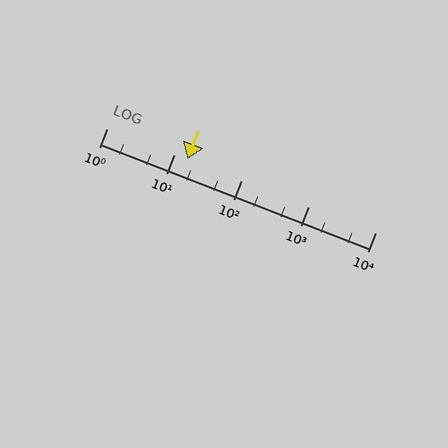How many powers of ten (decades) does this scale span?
The scale spans 4 decades, from 1 to 10000.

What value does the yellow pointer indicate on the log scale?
The pointer indicates approximately 16.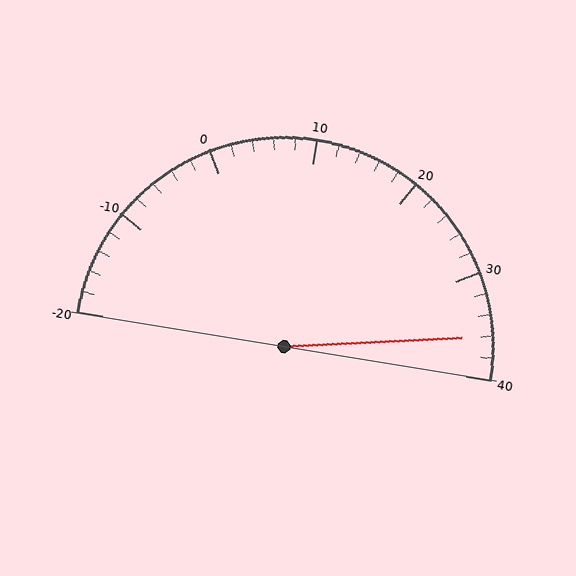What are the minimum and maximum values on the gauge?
The gauge ranges from -20 to 40.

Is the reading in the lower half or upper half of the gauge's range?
The reading is in the upper half of the range (-20 to 40).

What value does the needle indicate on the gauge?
The needle indicates approximately 36.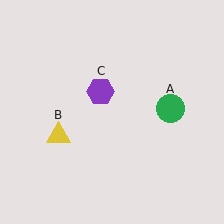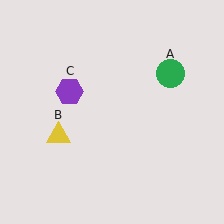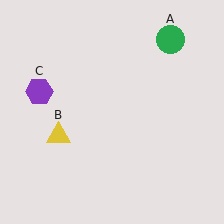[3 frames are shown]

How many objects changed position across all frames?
2 objects changed position: green circle (object A), purple hexagon (object C).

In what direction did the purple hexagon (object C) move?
The purple hexagon (object C) moved left.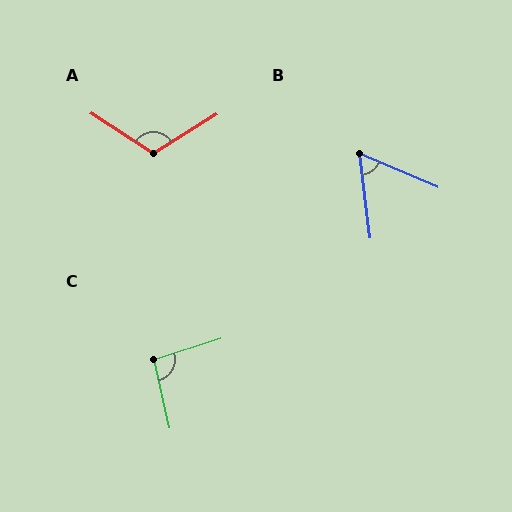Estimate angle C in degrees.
Approximately 95 degrees.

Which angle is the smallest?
B, at approximately 60 degrees.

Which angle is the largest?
A, at approximately 116 degrees.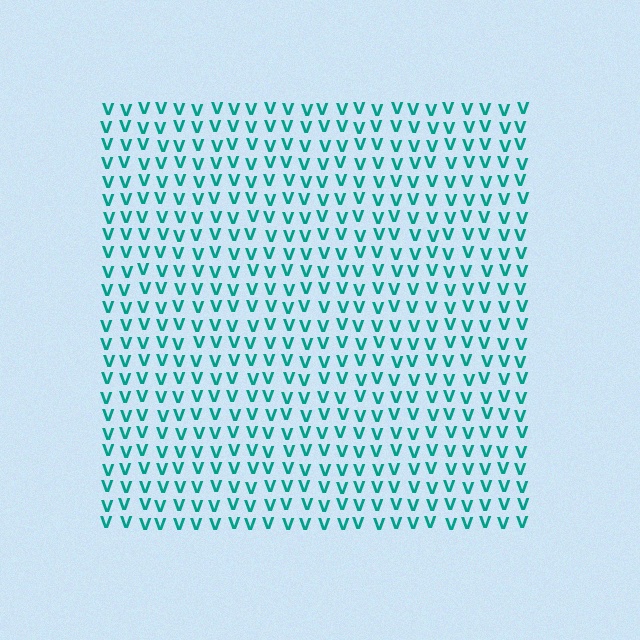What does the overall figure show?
The overall figure shows a square.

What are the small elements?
The small elements are letter V's.